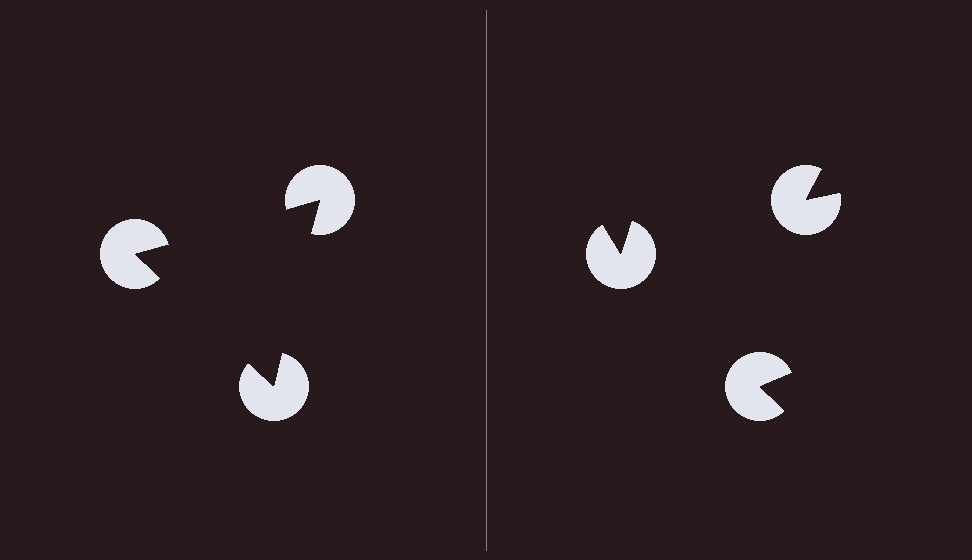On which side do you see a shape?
An illusory triangle appears on the left side. On the right side the wedge cuts are rotated, so no coherent shape forms.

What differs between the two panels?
The pac-man discs are positioned identically on both sides; only the wedge orientations differ. On the left they align to a triangle; on the right they are misaligned.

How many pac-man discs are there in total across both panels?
6 — 3 on each side.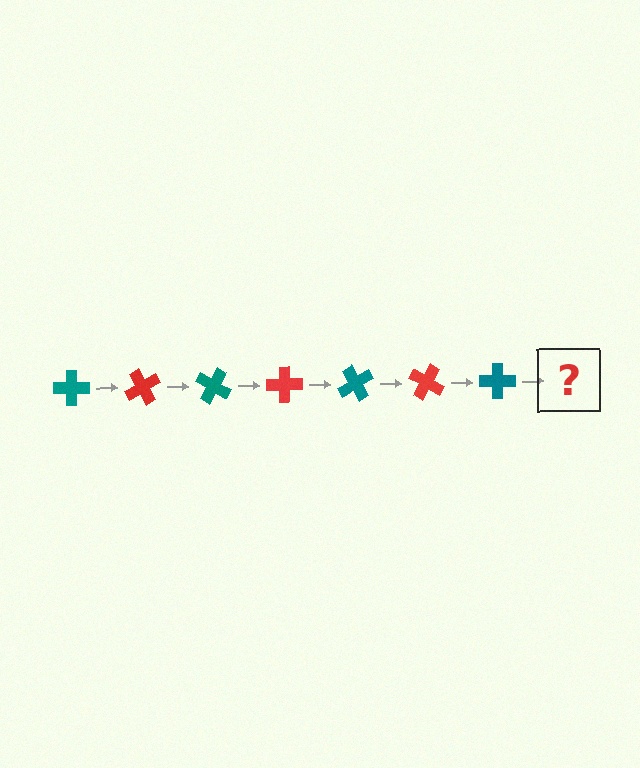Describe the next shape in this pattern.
It should be a red cross, rotated 420 degrees from the start.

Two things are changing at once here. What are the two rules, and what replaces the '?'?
The two rules are that it rotates 60 degrees each step and the color cycles through teal and red. The '?' should be a red cross, rotated 420 degrees from the start.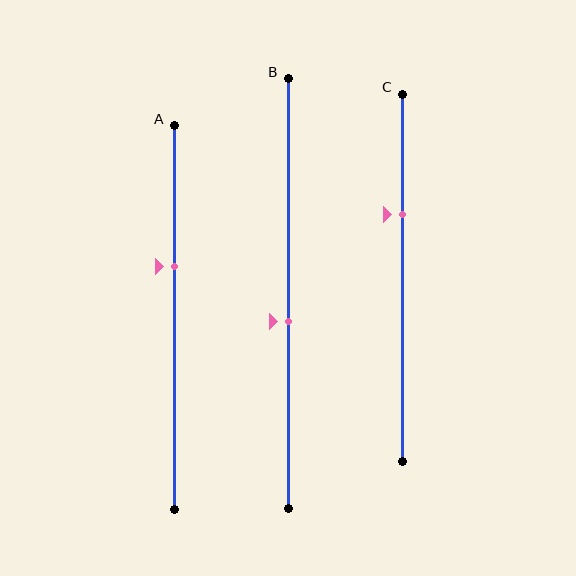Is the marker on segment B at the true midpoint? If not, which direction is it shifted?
No, the marker on segment B is shifted downward by about 7% of the segment length.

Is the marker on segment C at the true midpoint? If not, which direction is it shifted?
No, the marker on segment C is shifted upward by about 17% of the segment length.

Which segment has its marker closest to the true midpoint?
Segment B has its marker closest to the true midpoint.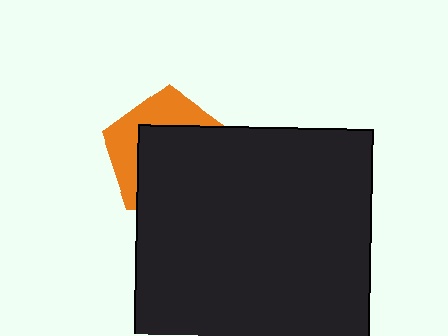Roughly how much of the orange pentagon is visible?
A small part of it is visible (roughly 37%).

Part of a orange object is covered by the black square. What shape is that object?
It is a pentagon.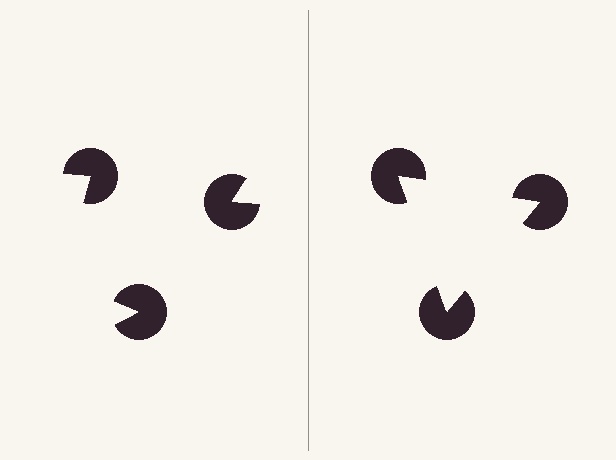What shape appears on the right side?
An illusory triangle.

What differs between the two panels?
The pac-man discs are positioned identically on both sides; only the wedge orientations differ. On the right they align to a triangle; on the left they are misaligned.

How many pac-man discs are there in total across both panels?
6 — 3 on each side.